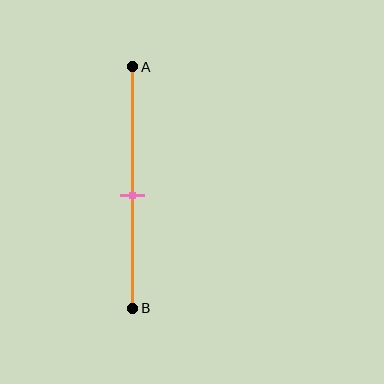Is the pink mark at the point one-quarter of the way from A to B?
No, the mark is at about 55% from A, not at the 25% one-quarter point.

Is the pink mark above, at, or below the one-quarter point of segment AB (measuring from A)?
The pink mark is below the one-quarter point of segment AB.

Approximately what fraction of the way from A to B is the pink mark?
The pink mark is approximately 55% of the way from A to B.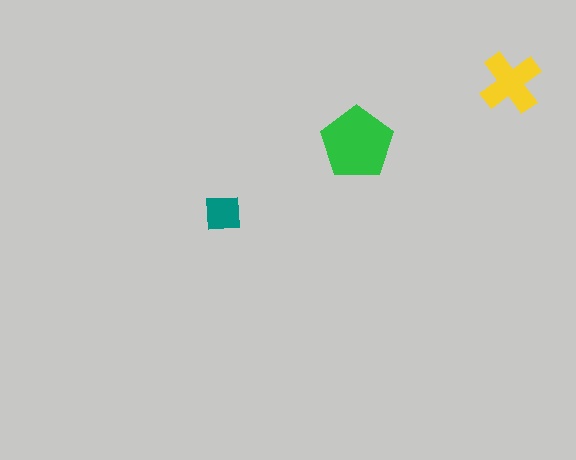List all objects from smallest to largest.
The teal square, the yellow cross, the green pentagon.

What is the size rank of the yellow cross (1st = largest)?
2nd.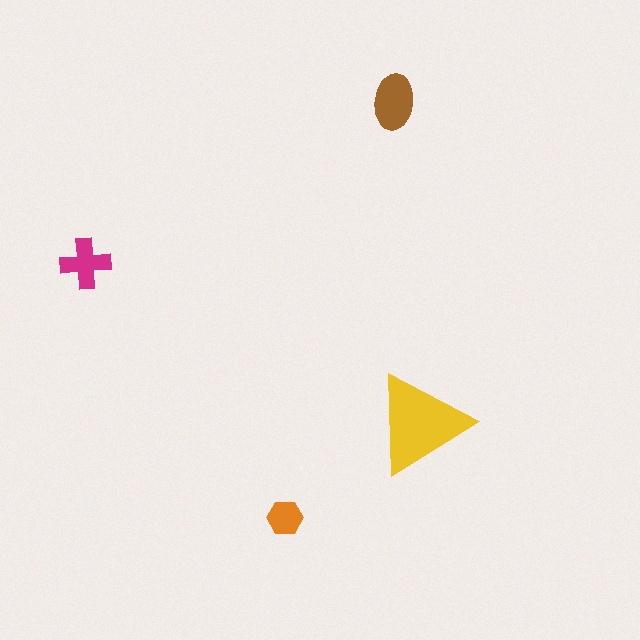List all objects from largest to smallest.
The yellow triangle, the brown ellipse, the magenta cross, the orange hexagon.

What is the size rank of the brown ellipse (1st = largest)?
2nd.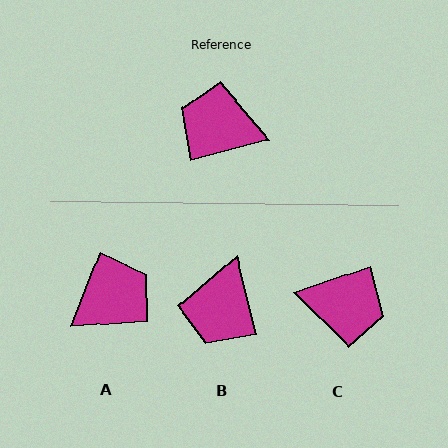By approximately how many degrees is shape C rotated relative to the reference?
Approximately 175 degrees clockwise.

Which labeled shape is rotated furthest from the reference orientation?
C, about 175 degrees away.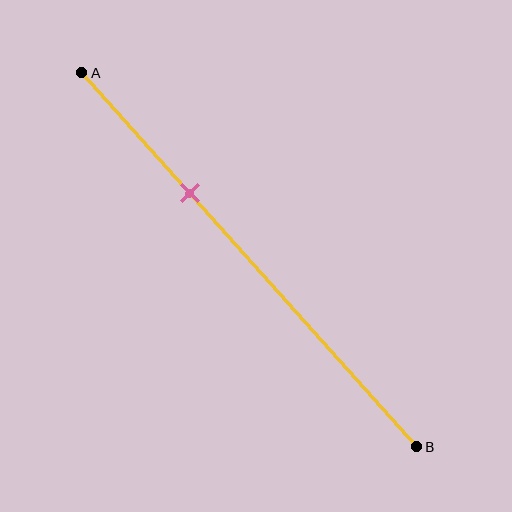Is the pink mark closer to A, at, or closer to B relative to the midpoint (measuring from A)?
The pink mark is closer to point A than the midpoint of segment AB.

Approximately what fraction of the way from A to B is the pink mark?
The pink mark is approximately 30% of the way from A to B.